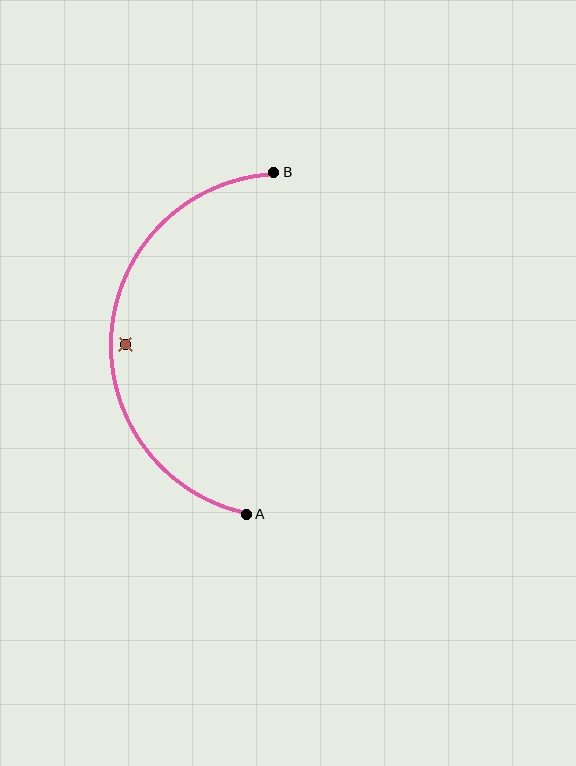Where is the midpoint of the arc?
The arc midpoint is the point on the curve farthest from the straight line joining A and B. It sits to the left of that line.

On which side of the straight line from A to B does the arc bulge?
The arc bulges to the left of the straight line connecting A and B.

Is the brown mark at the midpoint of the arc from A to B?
No — the brown mark does not lie on the arc at all. It sits slightly inside the curve.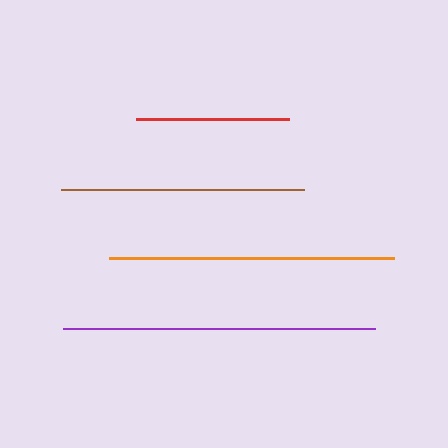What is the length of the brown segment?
The brown segment is approximately 243 pixels long.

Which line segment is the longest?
The purple line is the longest at approximately 312 pixels.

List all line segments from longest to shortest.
From longest to shortest: purple, orange, brown, red.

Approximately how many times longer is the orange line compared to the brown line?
The orange line is approximately 1.2 times the length of the brown line.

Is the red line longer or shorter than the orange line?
The orange line is longer than the red line.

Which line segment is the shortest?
The red line is the shortest at approximately 152 pixels.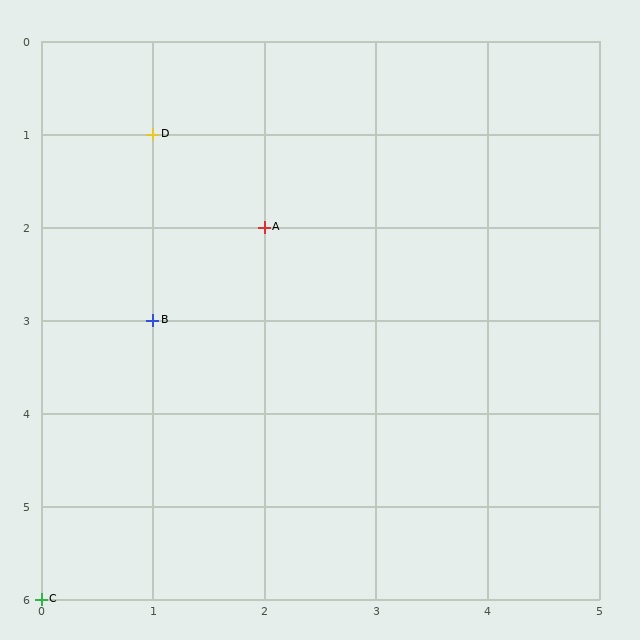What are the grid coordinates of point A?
Point A is at grid coordinates (2, 2).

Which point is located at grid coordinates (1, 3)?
Point B is at (1, 3).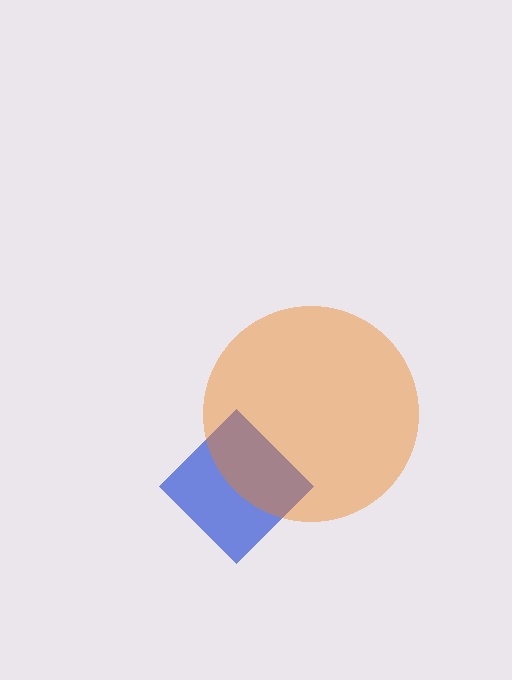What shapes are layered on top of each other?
The layered shapes are: a blue diamond, an orange circle.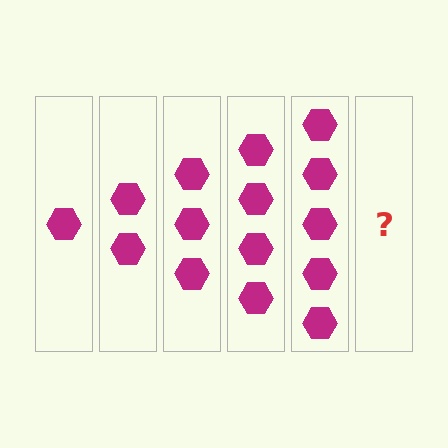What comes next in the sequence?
The next element should be 6 hexagons.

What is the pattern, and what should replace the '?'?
The pattern is that each step adds one more hexagon. The '?' should be 6 hexagons.